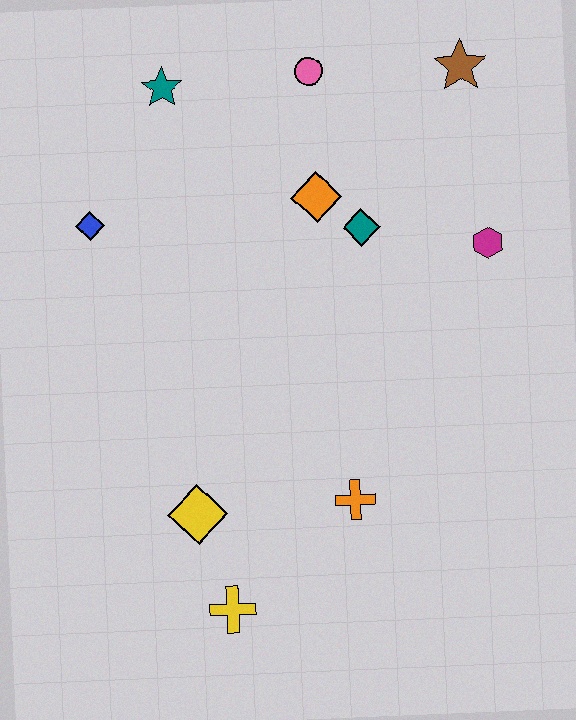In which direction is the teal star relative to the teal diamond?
The teal star is to the left of the teal diamond.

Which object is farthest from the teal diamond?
The yellow cross is farthest from the teal diamond.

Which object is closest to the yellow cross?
The yellow diamond is closest to the yellow cross.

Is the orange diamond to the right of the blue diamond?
Yes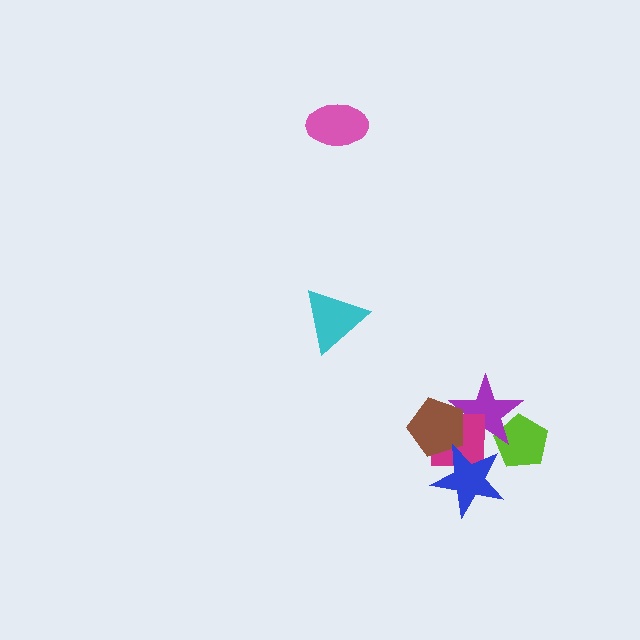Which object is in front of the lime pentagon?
The purple star is in front of the lime pentagon.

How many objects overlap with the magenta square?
3 objects overlap with the magenta square.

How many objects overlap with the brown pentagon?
3 objects overlap with the brown pentagon.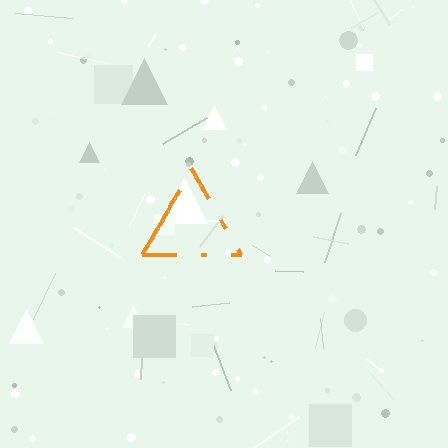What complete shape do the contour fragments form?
The contour fragments form a triangle.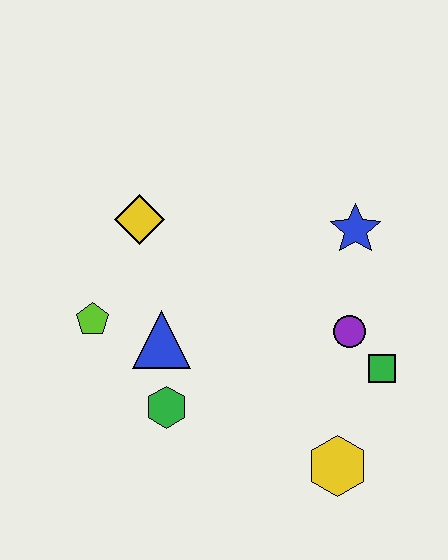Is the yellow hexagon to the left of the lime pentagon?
No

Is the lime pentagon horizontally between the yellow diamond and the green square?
No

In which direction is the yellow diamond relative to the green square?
The yellow diamond is to the left of the green square.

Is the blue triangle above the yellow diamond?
No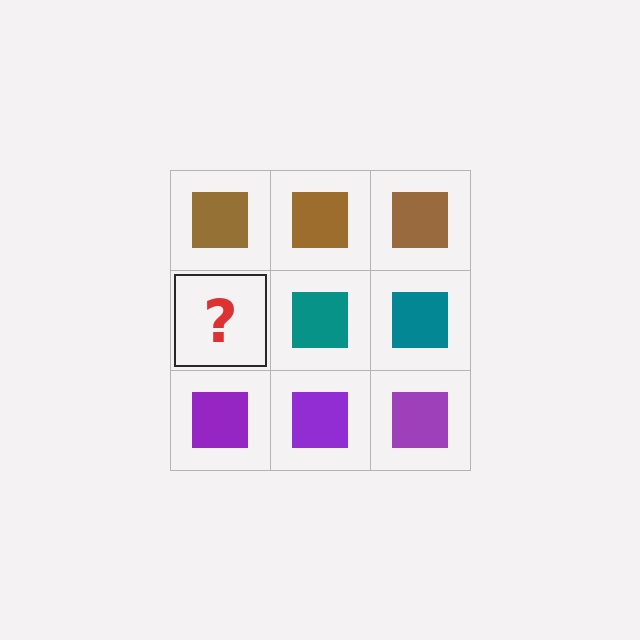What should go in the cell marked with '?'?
The missing cell should contain a teal square.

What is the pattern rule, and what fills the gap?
The rule is that each row has a consistent color. The gap should be filled with a teal square.